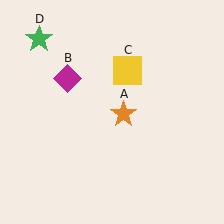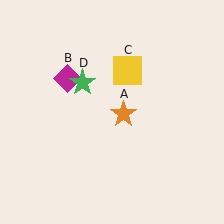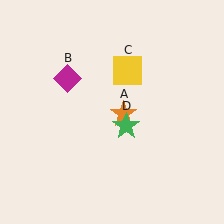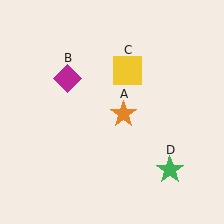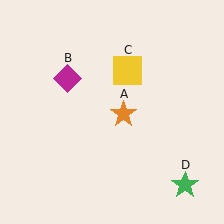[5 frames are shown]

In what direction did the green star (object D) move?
The green star (object D) moved down and to the right.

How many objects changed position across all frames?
1 object changed position: green star (object D).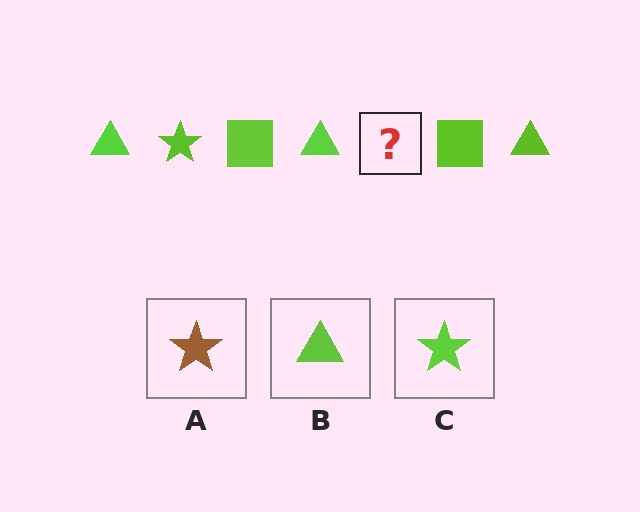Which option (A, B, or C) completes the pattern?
C.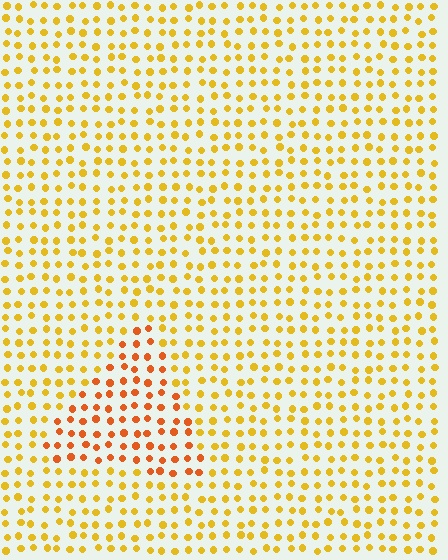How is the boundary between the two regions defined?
The boundary is defined purely by a slight shift in hue (about 29 degrees). Spacing, size, and orientation are identical on both sides.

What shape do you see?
I see a triangle.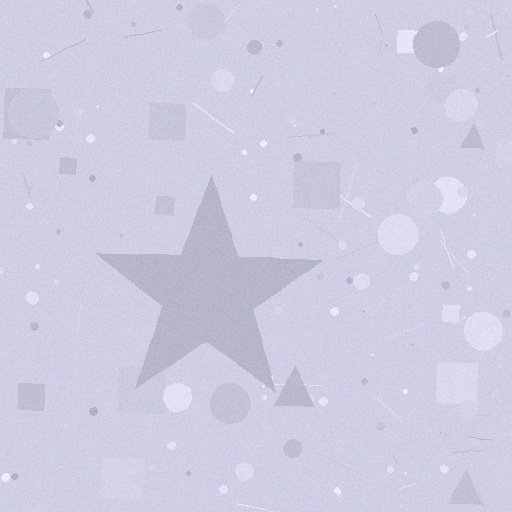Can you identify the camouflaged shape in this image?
The camouflaged shape is a star.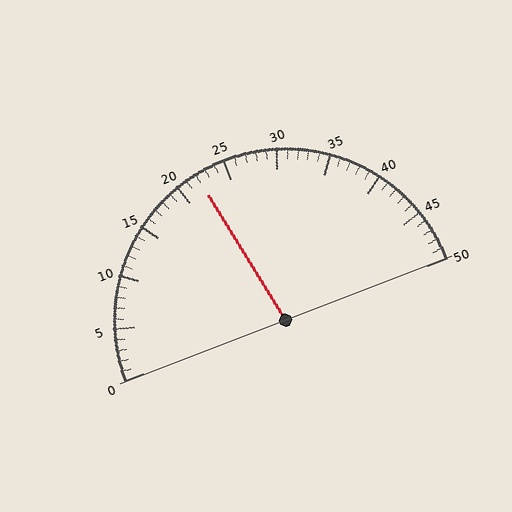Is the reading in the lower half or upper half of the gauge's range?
The reading is in the lower half of the range (0 to 50).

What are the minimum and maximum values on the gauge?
The gauge ranges from 0 to 50.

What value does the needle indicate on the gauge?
The needle indicates approximately 22.